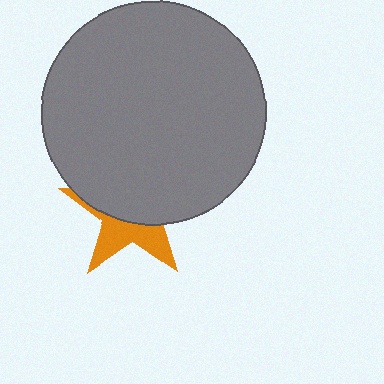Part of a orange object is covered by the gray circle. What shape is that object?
It is a star.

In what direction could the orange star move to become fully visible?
The orange star could move down. That would shift it out from behind the gray circle entirely.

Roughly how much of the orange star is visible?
A small part of it is visible (roughly 38%).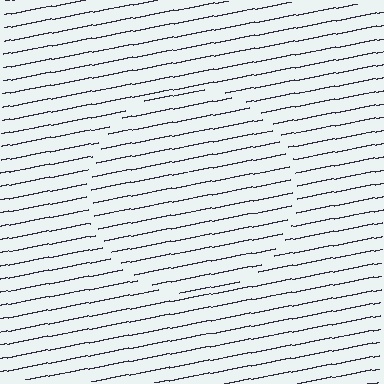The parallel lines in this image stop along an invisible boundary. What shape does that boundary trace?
An illusory circle. The interior of the shape contains the same grating, shifted by half a period — the contour is defined by the phase discontinuity where line-ends from the inner and outer gratings abut.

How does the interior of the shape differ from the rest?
The interior of the shape contains the same grating, shifted by half a period — the contour is defined by the phase discontinuity where line-ends from the inner and outer gratings abut.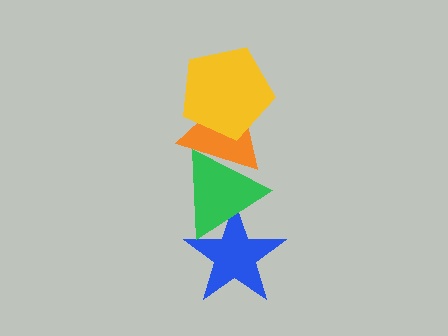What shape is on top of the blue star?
The green triangle is on top of the blue star.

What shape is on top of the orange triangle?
The yellow pentagon is on top of the orange triangle.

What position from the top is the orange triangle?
The orange triangle is 2nd from the top.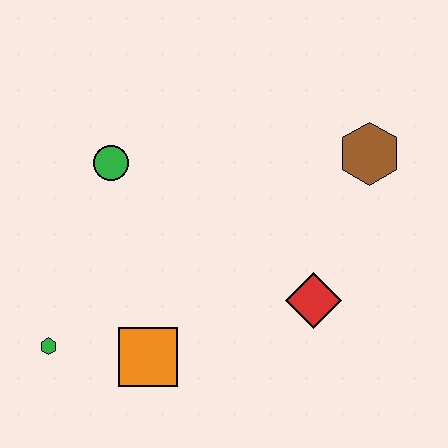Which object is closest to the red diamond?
The brown hexagon is closest to the red diamond.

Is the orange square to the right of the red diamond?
No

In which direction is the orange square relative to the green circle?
The orange square is below the green circle.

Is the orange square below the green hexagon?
Yes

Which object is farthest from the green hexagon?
The brown hexagon is farthest from the green hexagon.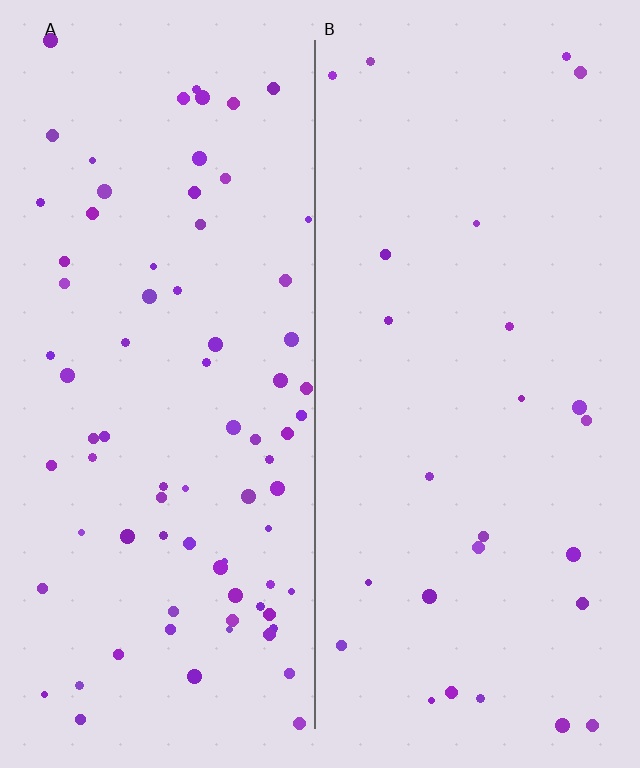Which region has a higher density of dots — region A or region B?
A (the left).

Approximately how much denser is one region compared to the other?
Approximately 3.0× — region A over region B.